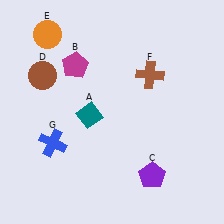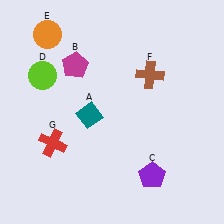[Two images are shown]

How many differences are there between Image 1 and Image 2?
There are 2 differences between the two images.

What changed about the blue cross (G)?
In Image 1, G is blue. In Image 2, it changed to red.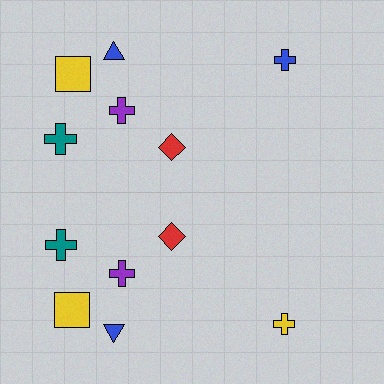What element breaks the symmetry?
The yellow cross on the bottom side breaks the symmetry — its mirror counterpart is blue.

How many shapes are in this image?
There are 12 shapes in this image.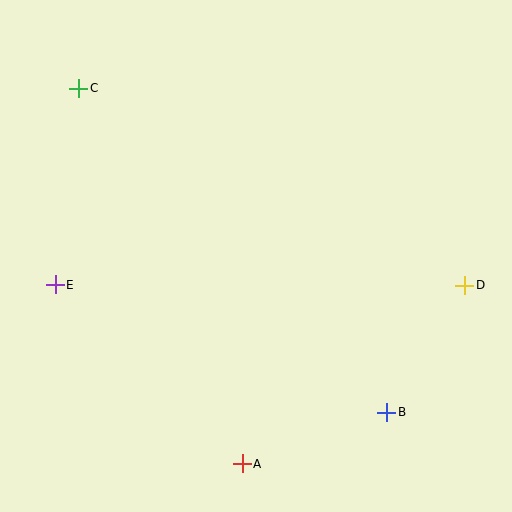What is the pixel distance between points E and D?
The distance between E and D is 409 pixels.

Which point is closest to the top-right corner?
Point D is closest to the top-right corner.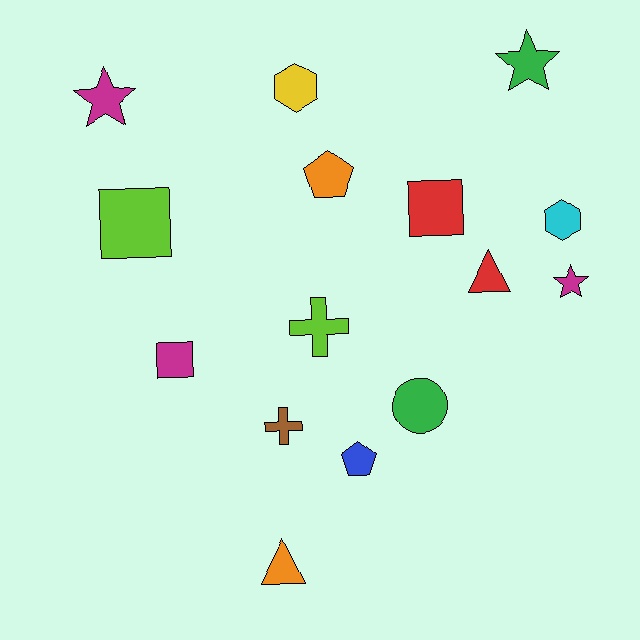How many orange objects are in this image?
There are 2 orange objects.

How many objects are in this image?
There are 15 objects.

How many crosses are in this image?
There are 2 crosses.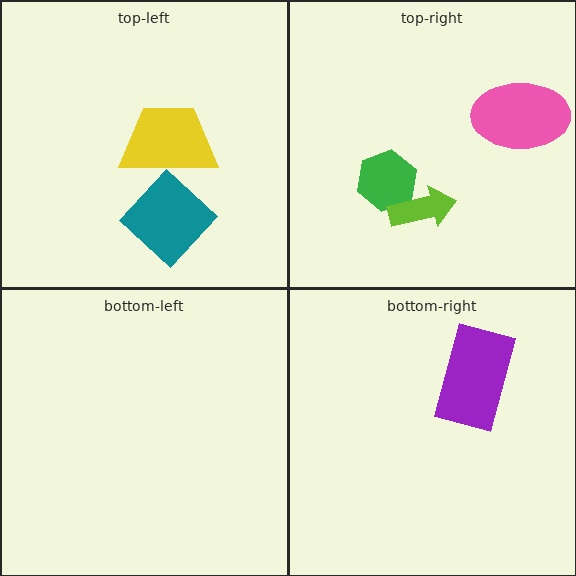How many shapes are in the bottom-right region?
1.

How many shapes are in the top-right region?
3.